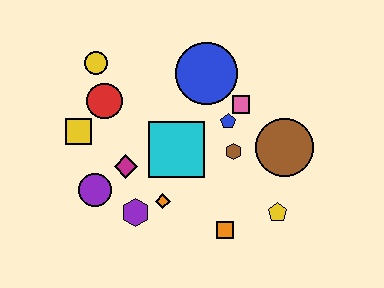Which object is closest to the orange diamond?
The purple hexagon is closest to the orange diamond.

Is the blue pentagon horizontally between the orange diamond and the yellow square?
No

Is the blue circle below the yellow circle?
Yes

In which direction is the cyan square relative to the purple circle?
The cyan square is to the right of the purple circle.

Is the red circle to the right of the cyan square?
No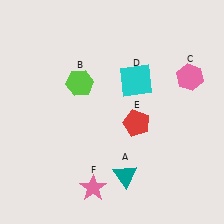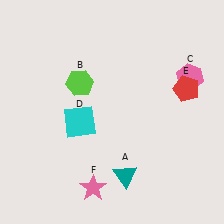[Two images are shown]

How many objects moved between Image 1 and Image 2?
2 objects moved between the two images.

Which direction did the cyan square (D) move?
The cyan square (D) moved left.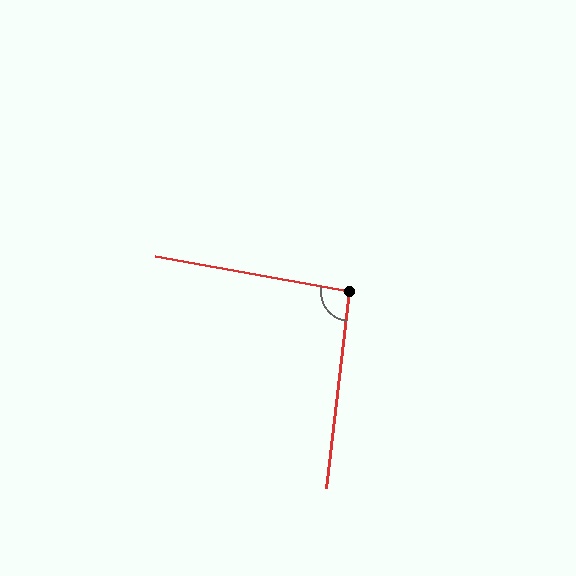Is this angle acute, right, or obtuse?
It is approximately a right angle.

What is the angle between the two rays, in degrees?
Approximately 94 degrees.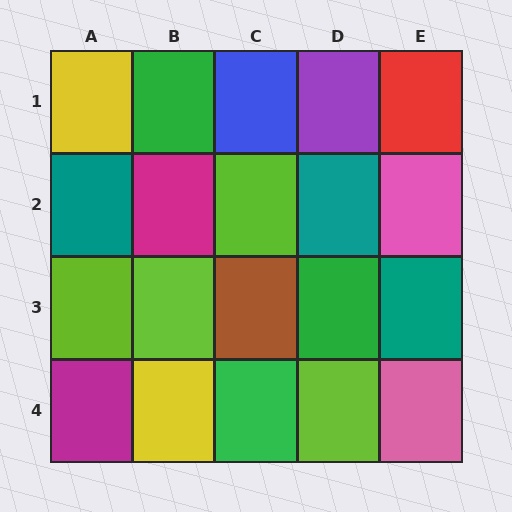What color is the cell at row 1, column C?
Blue.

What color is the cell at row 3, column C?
Brown.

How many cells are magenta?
2 cells are magenta.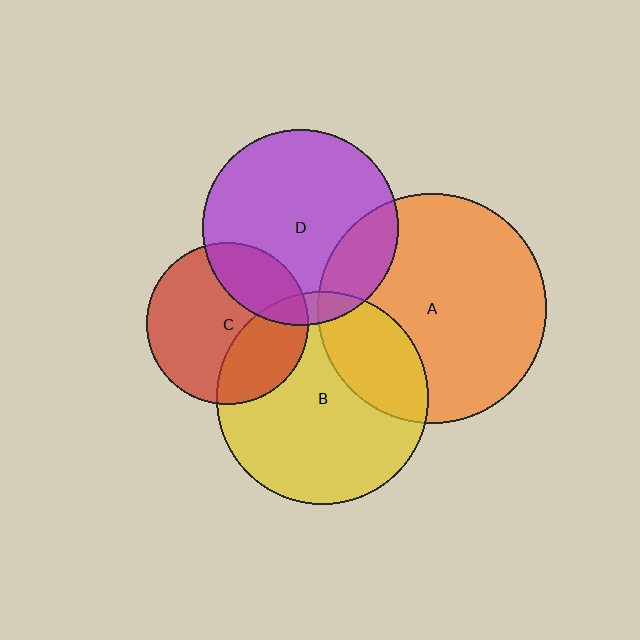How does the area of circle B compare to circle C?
Approximately 1.7 times.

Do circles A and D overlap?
Yes.